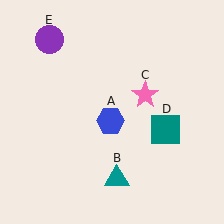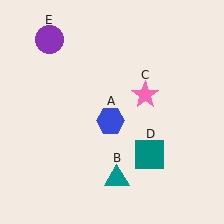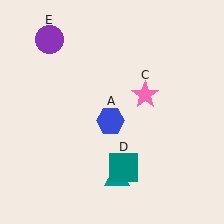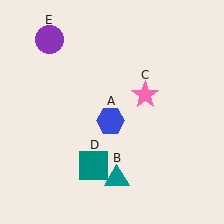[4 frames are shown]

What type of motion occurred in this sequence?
The teal square (object D) rotated clockwise around the center of the scene.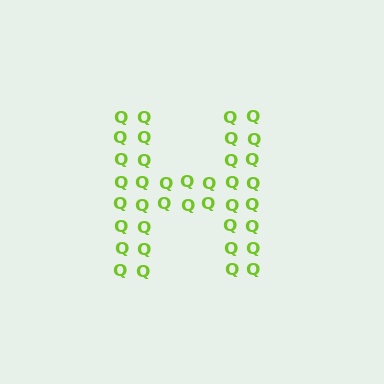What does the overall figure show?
The overall figure shows the letter H.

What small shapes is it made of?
It is made of small letter Q's.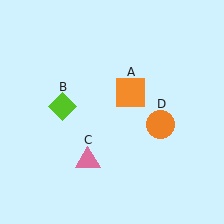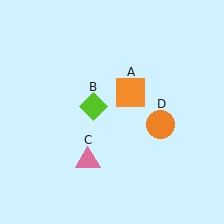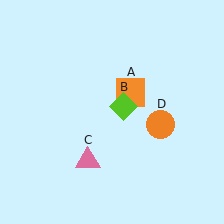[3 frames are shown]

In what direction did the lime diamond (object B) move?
The lime diamond (object B) moved right.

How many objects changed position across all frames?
1 object changed position: lime diamond (object B).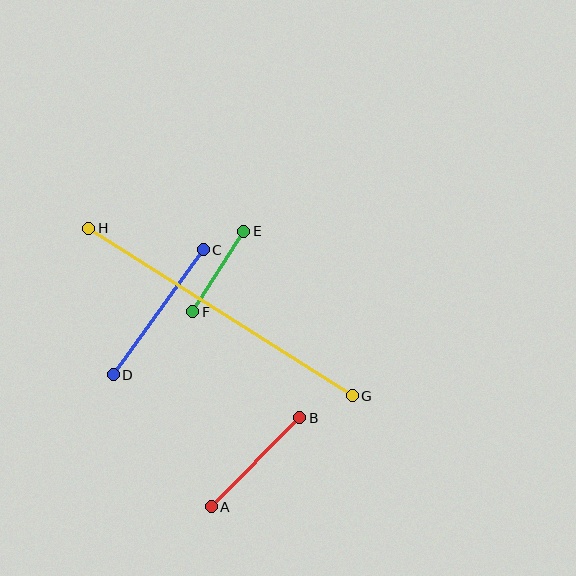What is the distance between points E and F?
The distance is approximately 95 pixels.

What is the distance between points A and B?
The distance is approximately 126 pixels.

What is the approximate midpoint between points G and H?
The midpoint is at approximately (220, 312) pixels.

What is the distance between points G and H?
The distance is approximately 312 pixels.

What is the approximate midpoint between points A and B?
The midpoint is at approximately (256, 462) pixels.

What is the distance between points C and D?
The distance is approximately 154 pixels.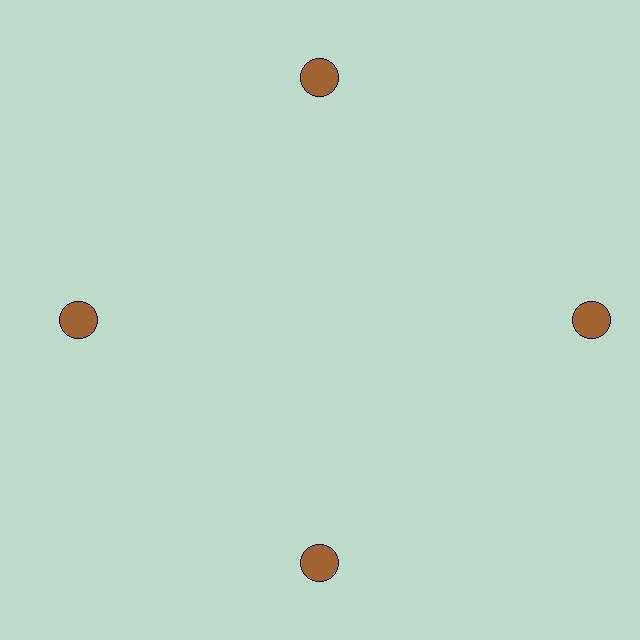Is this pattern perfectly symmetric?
No. The 4 brown circles are arranged in a ring, but one element near the 3 o'clock position is pushed outward from the center, breaking the 4-fold rotational symmetry.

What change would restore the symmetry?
The symmetry would be restored by moving it inward, back onto the ring so that all 4 circles sit at equal angles and equal distance from the center.